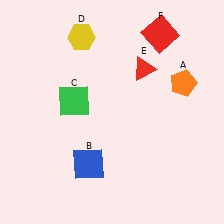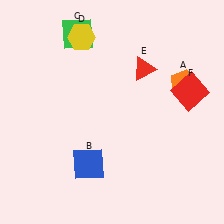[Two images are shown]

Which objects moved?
The objects that moved are: the green square (C), the red square (F).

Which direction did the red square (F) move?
The red square (F) moved down.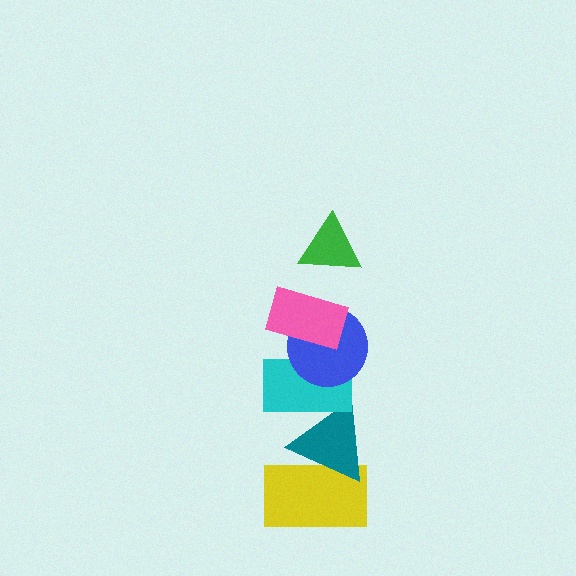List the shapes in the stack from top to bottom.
From top to bottom: the green triangle, the pink rectangle, the blue circle, the cyan rectangle, the teal triangle, the yellow rectangle.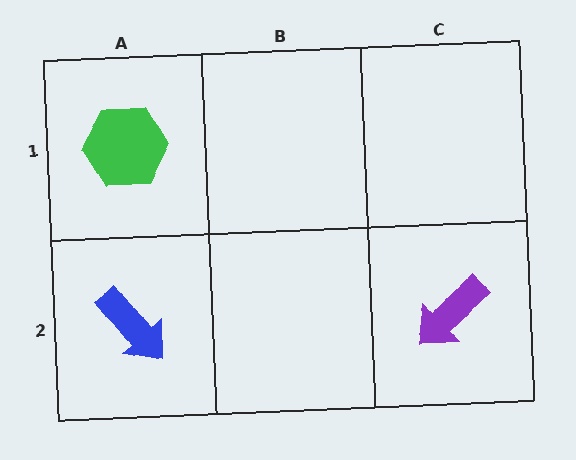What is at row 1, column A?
A green hexagon.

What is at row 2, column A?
A blue arrow.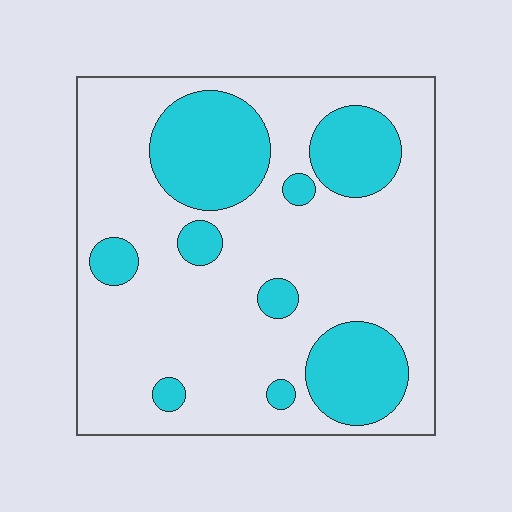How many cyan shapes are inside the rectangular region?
9.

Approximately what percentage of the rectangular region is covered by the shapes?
Approximately 25%.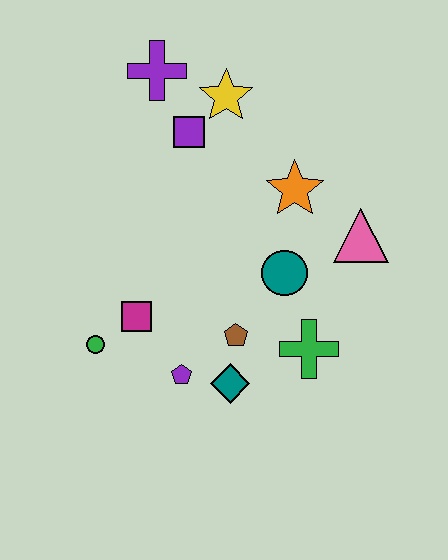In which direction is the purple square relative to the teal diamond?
The purple square is above the teal diamond.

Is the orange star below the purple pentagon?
No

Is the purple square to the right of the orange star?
No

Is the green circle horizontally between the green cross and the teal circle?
No